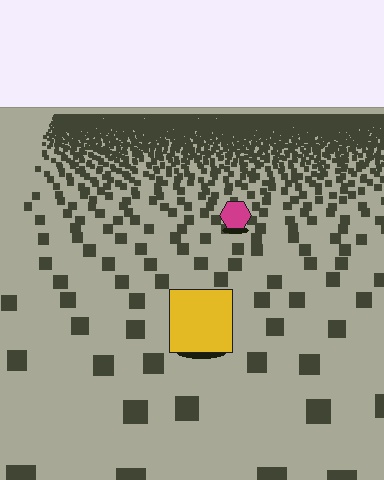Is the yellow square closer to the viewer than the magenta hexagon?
Yes. The yellow square is closer — you can tell from the texture gradient: the ground texture is coarser near it.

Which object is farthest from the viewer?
The magenta hexagon is farthest from the viewer. It appears smaller and the ground texture around it is denser.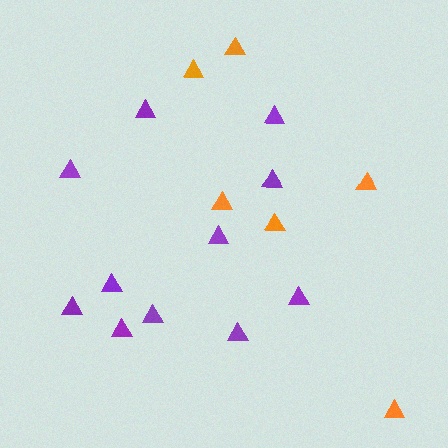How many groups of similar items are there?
There are 2 groups: one group of orange triangles (6) and one group of purple triangles (11).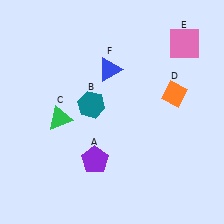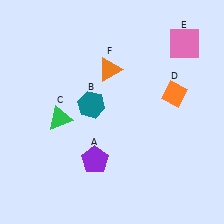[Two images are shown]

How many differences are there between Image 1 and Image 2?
There is 1 difference between the two images.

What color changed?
The triangle (F) changed from blue in Image 1 to orange in Image 2.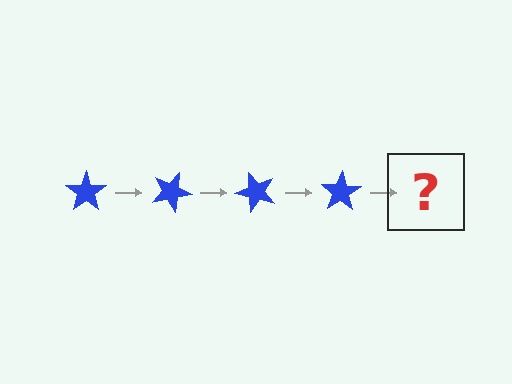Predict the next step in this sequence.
The next step is a blue star rotated 100 degrees.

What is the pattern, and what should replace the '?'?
The pattern is that the star rotates 25 degrees each step. The '?' should be a blue star rotated 100 degrees.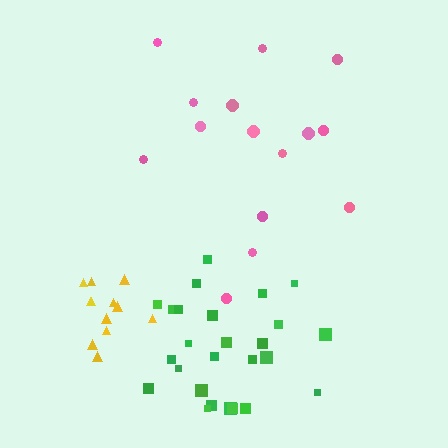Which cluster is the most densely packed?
Yellow.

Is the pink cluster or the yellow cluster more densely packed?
Yellow.